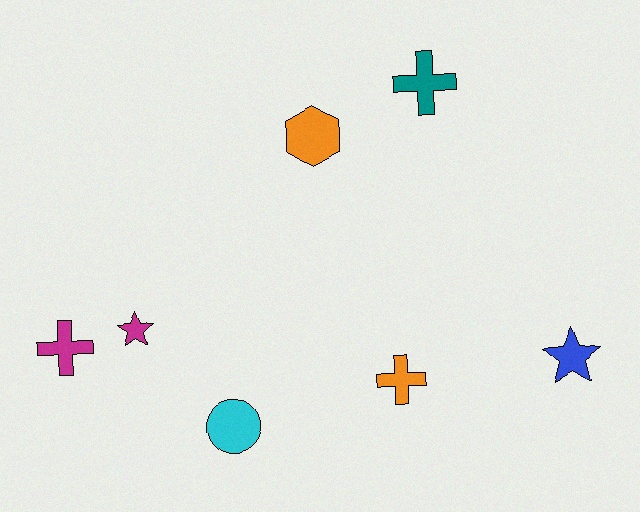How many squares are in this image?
There are no squares.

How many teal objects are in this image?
There is 1 teal object.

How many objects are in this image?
There are 7 objects.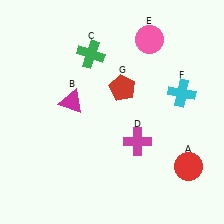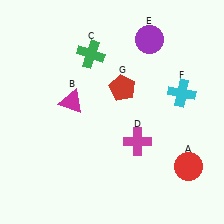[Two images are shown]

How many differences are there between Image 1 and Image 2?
There is 1 difference between the two images.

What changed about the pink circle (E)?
In Image 1, E is pink. In Image 2, it changed to purple.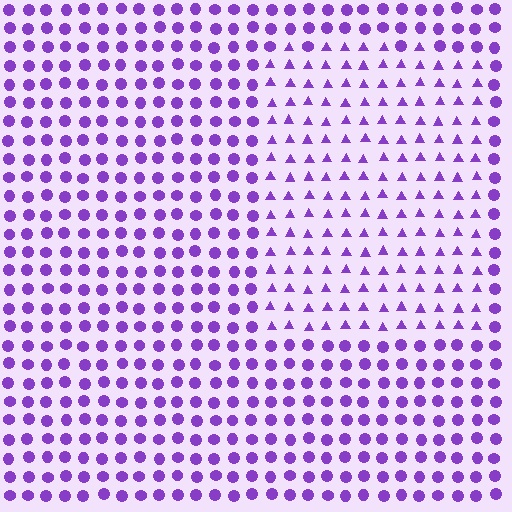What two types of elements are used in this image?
The image uses triangles inside the rectangle region and circles outside it.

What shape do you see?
I see a rectangle.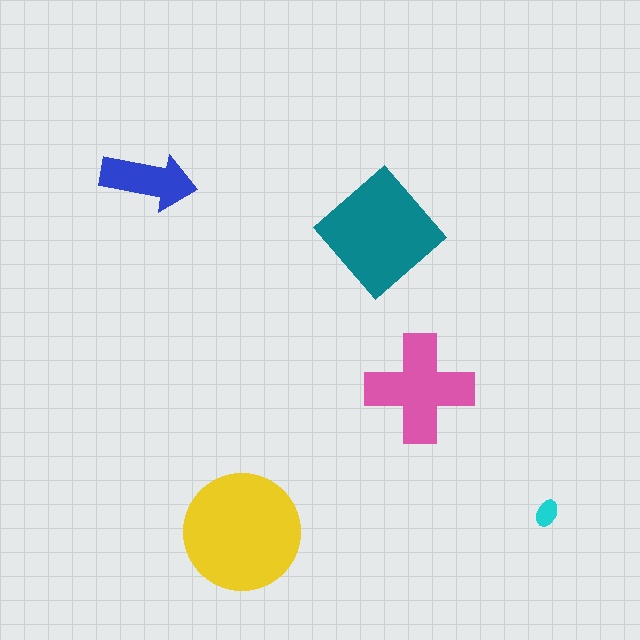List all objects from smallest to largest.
The cyan ellipse, the blue arrow, the pink cross, the teal diamond, the yellow circle.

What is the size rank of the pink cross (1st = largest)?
3rd.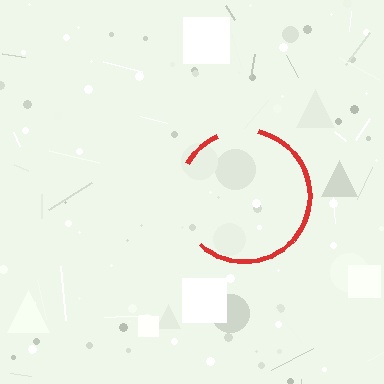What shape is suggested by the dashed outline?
The dashed outline suggests a circle.